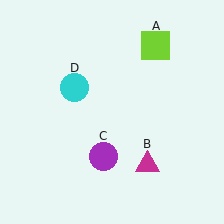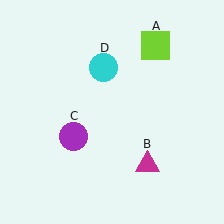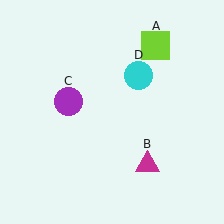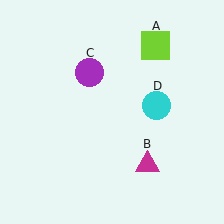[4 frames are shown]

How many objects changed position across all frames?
2 objects changed position: purple circle (object C), cyan circle (object D).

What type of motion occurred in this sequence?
The purple circle (object C), cyan circle (object D) rotated clockwise around the center of the scene.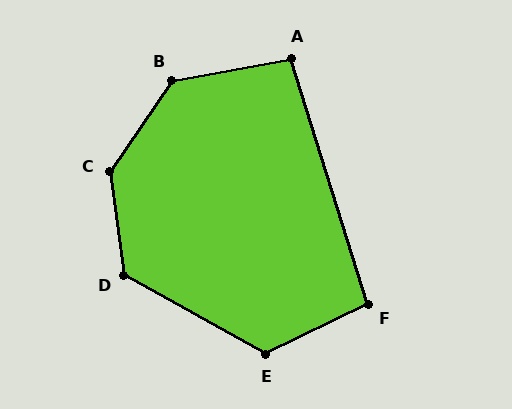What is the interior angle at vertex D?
Approximately 127 degrees (obtuse).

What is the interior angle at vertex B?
Approximately 134 degrees (obtuse).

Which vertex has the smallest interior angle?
A, at approximately 97 degrees.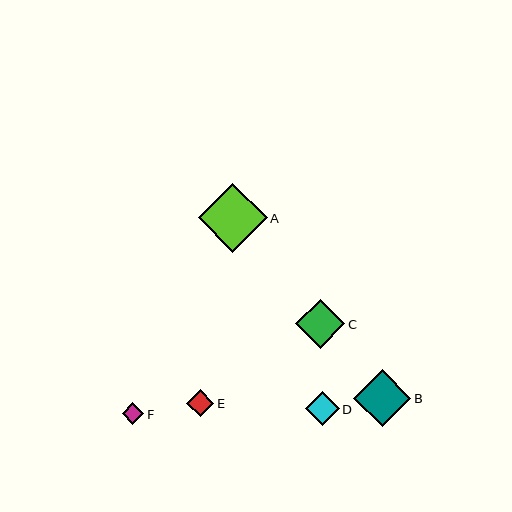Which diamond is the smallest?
Diamond F is the smallest with a size of approximately 22 pixels.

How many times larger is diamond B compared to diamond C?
Diamond B is approximately 1.2 times the size of diamond C.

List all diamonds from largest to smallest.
From largest to smallest: A, B, C, D, E, F.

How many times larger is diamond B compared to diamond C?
Diamond B is approximately 1.2 times the size of diamond C.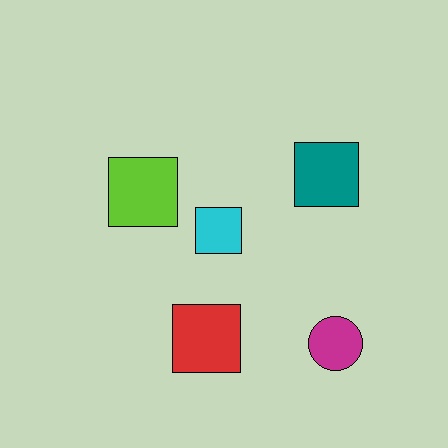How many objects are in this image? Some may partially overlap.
There are 5 objects.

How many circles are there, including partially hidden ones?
There is 1 circle.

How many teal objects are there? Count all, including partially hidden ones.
There is 1 teal object.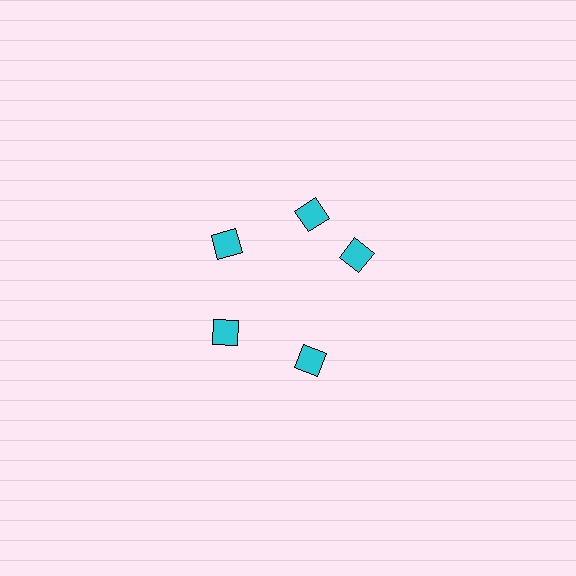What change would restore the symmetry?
The symmetry would be restored by rotating it back into even spacing with its neighbors so that all 5 diamonds sit at equal angles and equal distance from the center.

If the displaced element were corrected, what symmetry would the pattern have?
It would have 5-fold rotational symmetry — the pattern would map onto itself every 72 degrees.